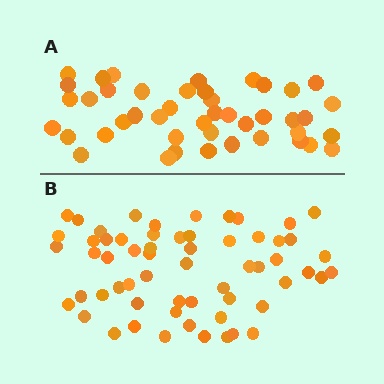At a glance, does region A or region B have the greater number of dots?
Region B (the bottom region) has more dots.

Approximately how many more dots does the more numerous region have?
Region B has approximately 15 more dots than region A.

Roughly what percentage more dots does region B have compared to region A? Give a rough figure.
About 35% more.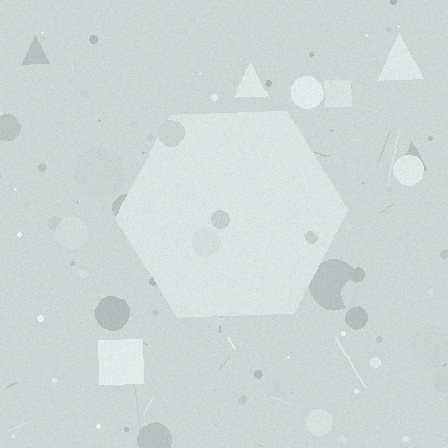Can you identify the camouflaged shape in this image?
The camouflaged shape is a hexagon.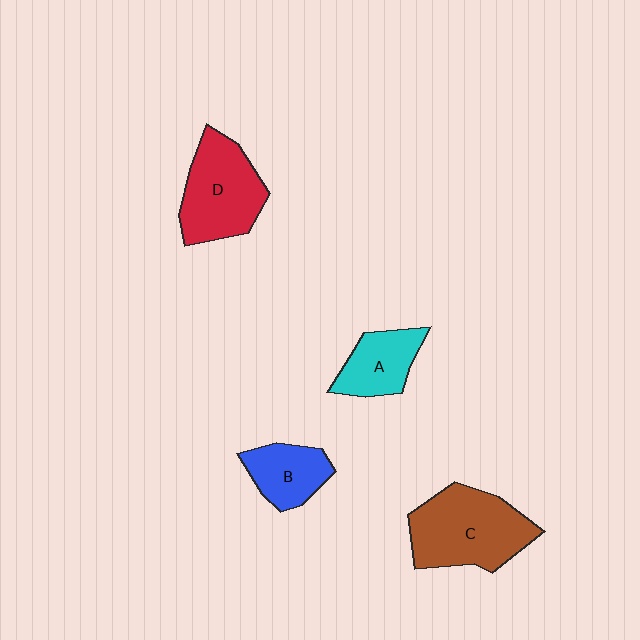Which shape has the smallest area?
Shape B (blue).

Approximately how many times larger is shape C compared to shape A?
Approximately 1.8 times.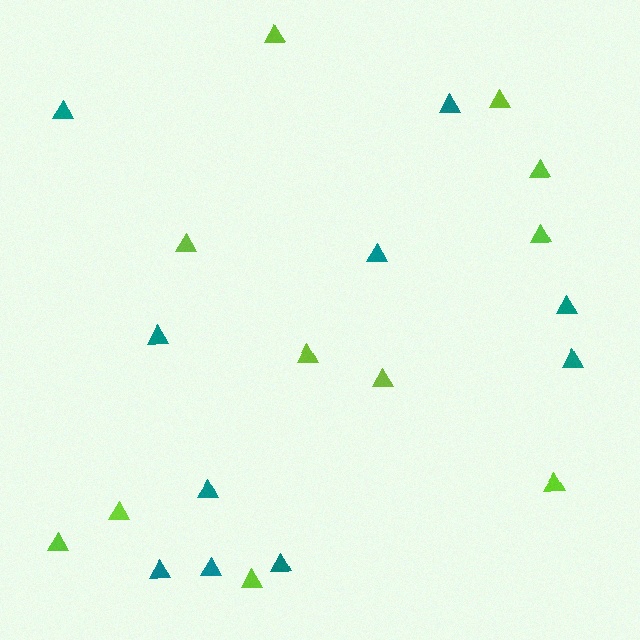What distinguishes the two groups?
There are 2 groups: one group of teal triangles (10) and one group of lime triangles (11).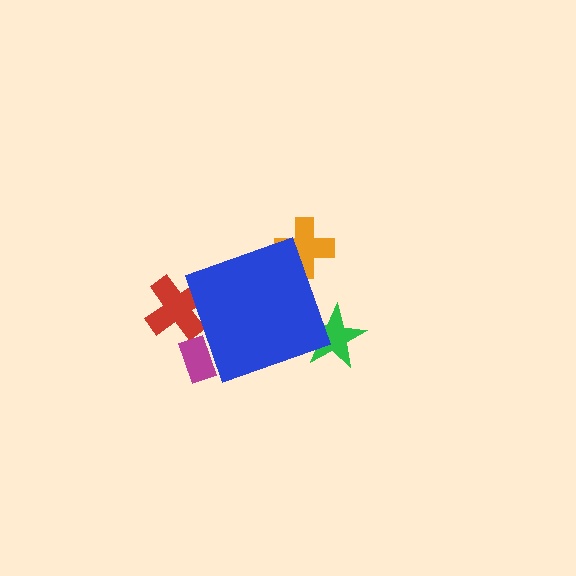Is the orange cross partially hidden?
Yes, the orange cross is partially hidden behind the blue diamond.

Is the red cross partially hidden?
Yes, the red cross is partially hidden behind the blue diamond.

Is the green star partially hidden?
Yes, the green star is partially hidden behind the blue diamond.